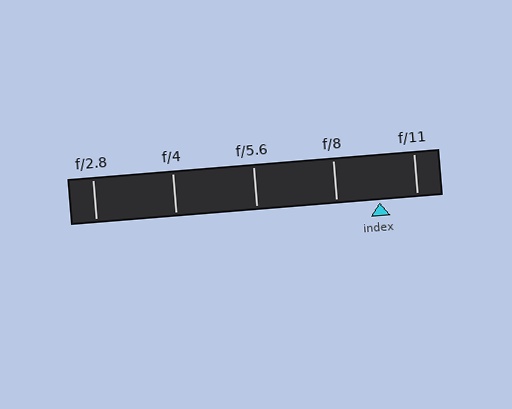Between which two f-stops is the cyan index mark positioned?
The index mark is between f/8 and f/11.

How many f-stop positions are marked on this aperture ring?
There are 5 f-stop positions marked.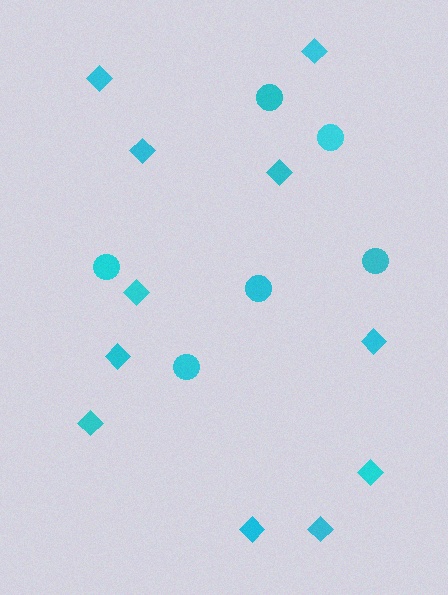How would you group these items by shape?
There are 2 groups: one group of diamonds (11) and one group of circles (6).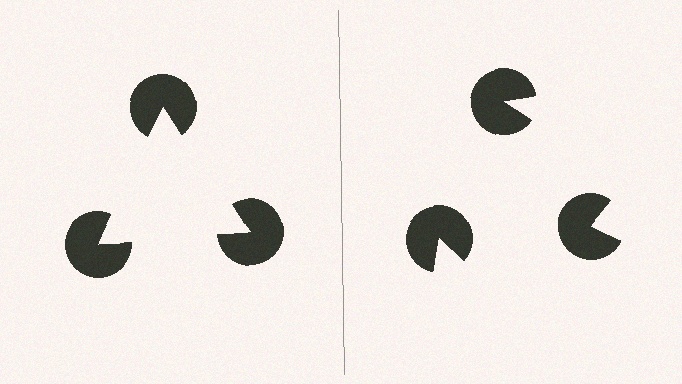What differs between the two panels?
The pac-man discs are positioned identically on both sides; only the wedge orientations differ. On the left they align to a triangle; on the right they are misaligned.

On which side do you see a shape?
An illusory triangle appears on the left side. On the right side the wedge cuts are rotated, so no coherent shape forms.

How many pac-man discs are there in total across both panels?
6 — 3 on each side.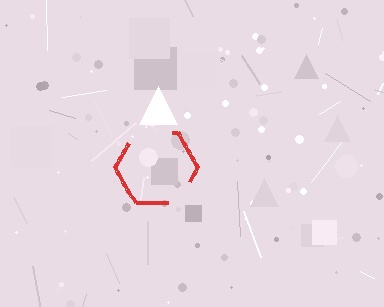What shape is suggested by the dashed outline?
The dashed outline suggests a hexagon.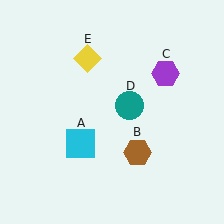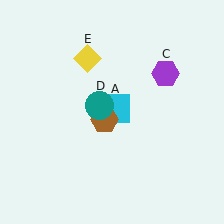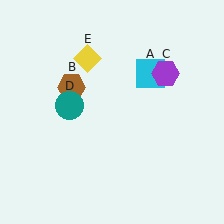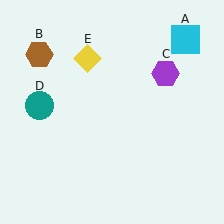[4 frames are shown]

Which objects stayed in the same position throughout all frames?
Purple hexagon (object C) and yellow diamond (object E) remained stationary.